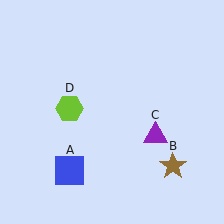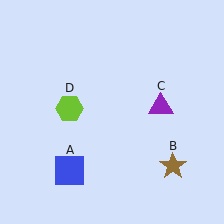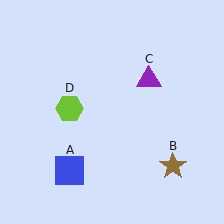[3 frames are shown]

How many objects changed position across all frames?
1 object changed position: purple triangle (object C).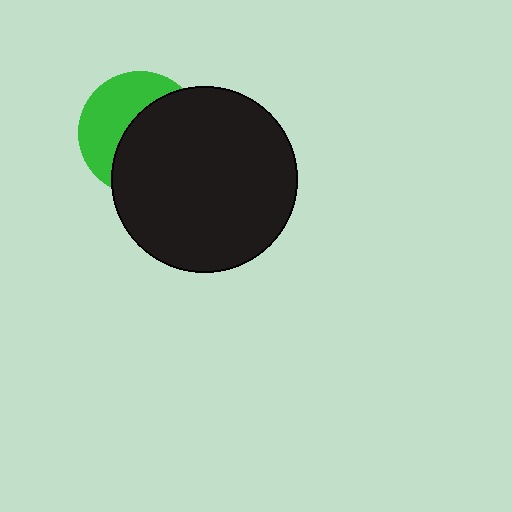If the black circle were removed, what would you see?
You would see the complete green circle.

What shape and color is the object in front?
The object in front is a black circle.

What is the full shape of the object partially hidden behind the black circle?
The partially hidden object is a green circle.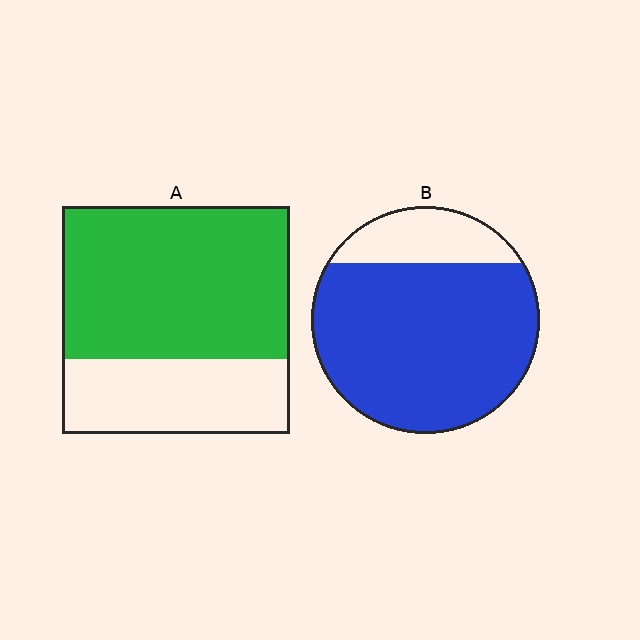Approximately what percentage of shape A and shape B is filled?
A is approximately 65% and B is approximately 80%.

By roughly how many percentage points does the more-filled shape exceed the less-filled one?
By roughly 15 percentage points (B over A).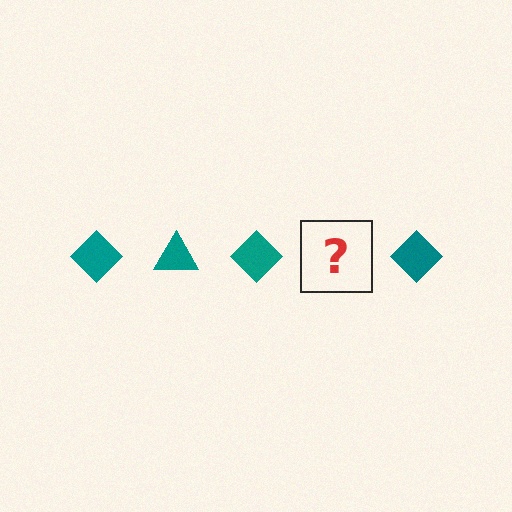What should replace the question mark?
The question mark should be replaced with a teal triangle.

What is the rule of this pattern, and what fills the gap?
The rule is that the pattern cycles through diamond, triangle shapes in teal. The gap should be filled with a teal triangle.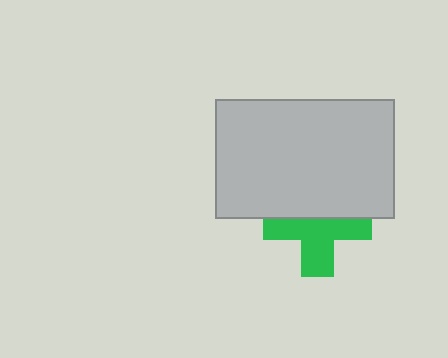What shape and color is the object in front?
The object in front is a light gray rectangle.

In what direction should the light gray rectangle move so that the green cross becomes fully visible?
The light gray rectangle should move up. That is the shortest direction to clear the overlap and leave the green cross fully visible.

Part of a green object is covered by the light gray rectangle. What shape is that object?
It is a cross.